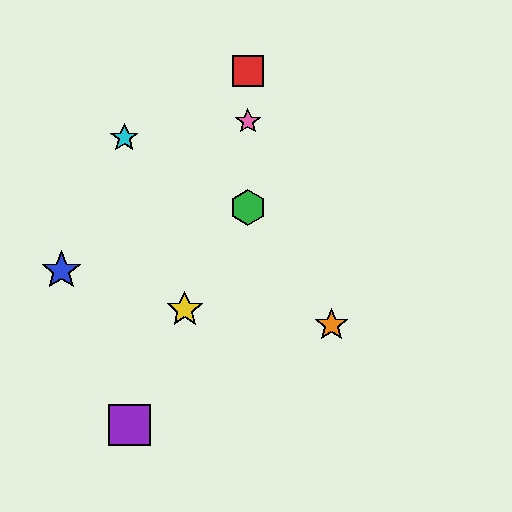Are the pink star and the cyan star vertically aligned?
No, the pink star is at x≈248 and the cyan star is at x≈124.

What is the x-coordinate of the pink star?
The pink star is at x≈248.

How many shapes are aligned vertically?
3 shapes (the red square, the green hexagon, the pink star) are aligned vertically.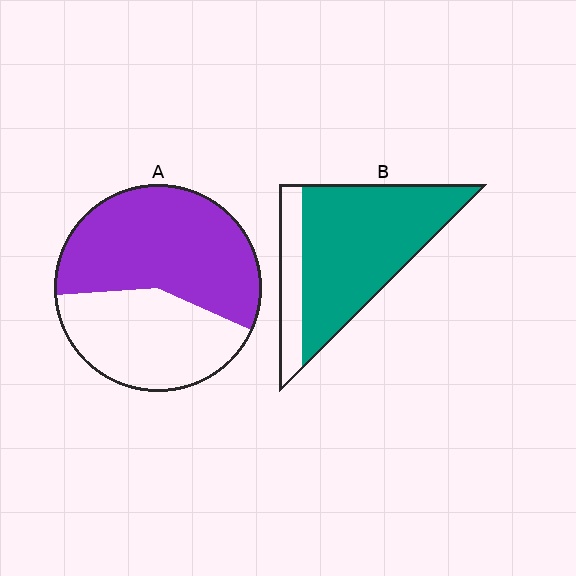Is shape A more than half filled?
Yes.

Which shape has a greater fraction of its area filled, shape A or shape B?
Shape B.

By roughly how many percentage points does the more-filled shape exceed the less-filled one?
By roughly 20 percentage points (B over A).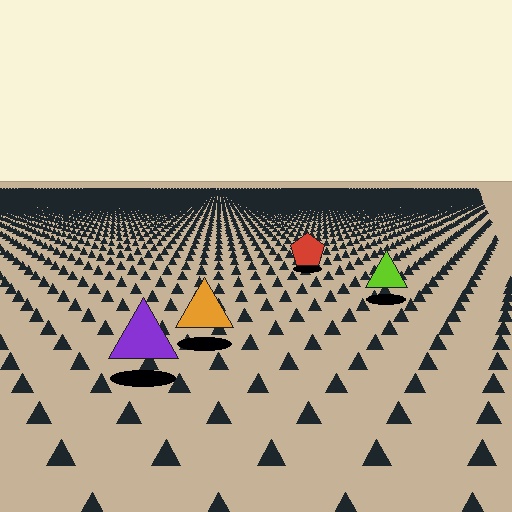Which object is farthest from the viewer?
The red pentagon is farthest from the viewer. It appears smaller and the ground texture around it is denser.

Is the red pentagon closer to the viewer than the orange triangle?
No. The orange triangle is closer — you can tell from the texture gradient: the ground texture is coarser near it.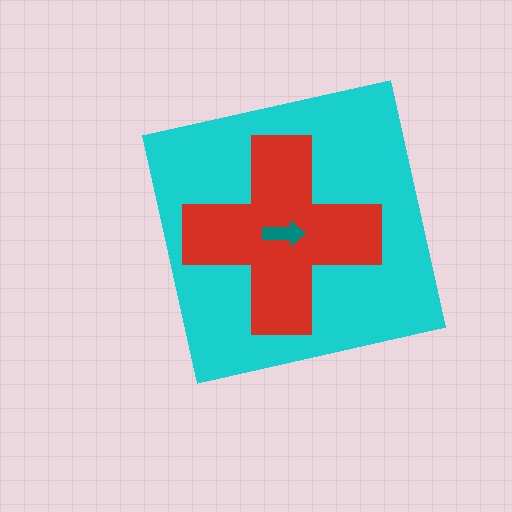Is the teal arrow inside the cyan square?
Yes.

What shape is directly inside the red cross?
The teal arrow.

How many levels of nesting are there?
3.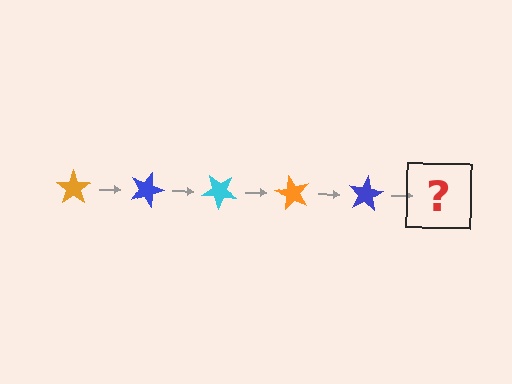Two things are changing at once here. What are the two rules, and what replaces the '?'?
The two rules are that it rotates 20 degrees each step and the color cycles through orange, blue, and cyan. The '?' should be a cyan star, rotated 100 degrees from the start.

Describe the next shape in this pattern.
It should be a cyan star, rotated 100 degrees from the start.